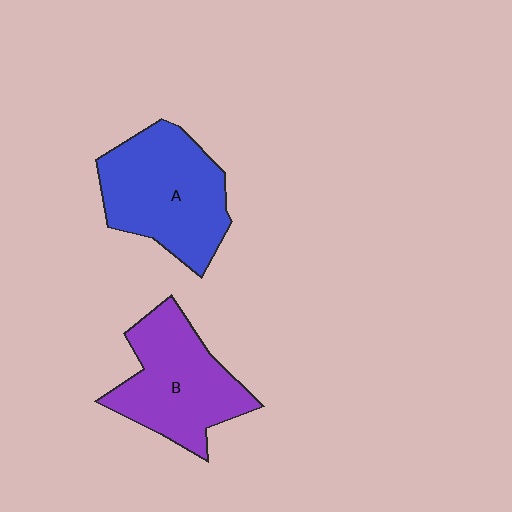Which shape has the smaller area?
Shape B (purple).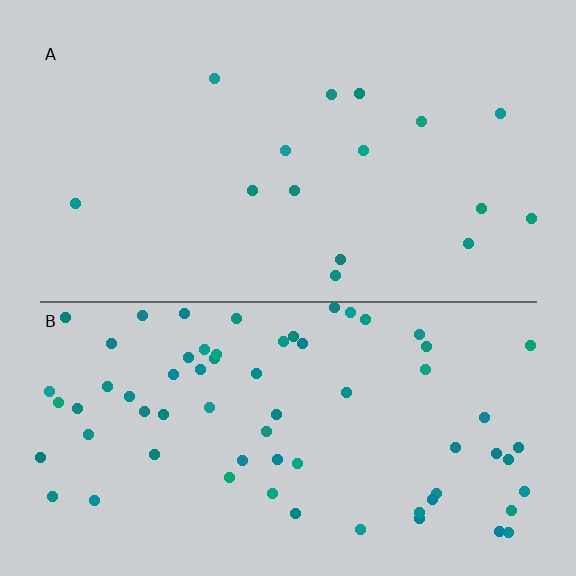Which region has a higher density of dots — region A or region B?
B (the bottom).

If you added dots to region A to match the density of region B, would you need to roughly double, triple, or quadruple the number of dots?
Approximately quadruple.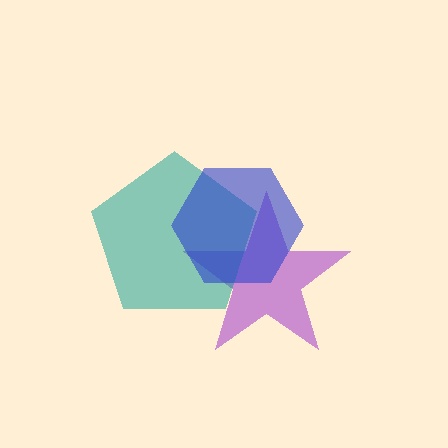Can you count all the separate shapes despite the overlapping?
Yes, there are 3 separate shapes.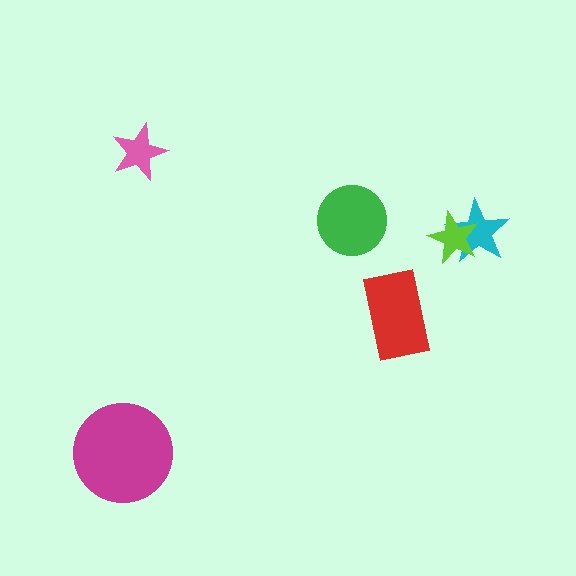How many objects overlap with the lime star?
1 object overlaps with the lime star.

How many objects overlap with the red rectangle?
0 objects overlap with the red rectangle.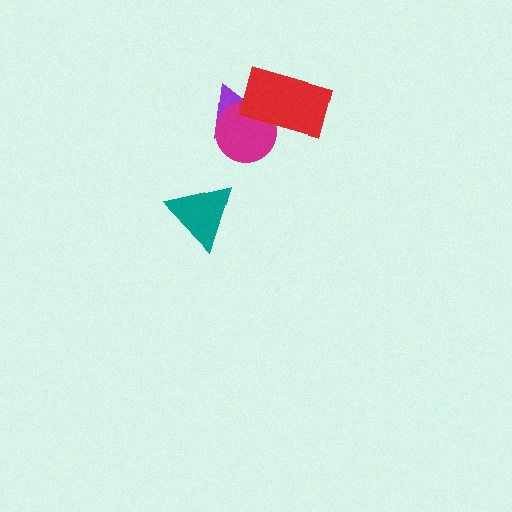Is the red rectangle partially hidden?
No, no other shape covers it.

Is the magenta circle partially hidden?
Yes, it is partially covered by another shape.